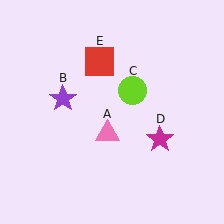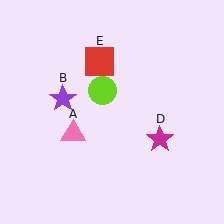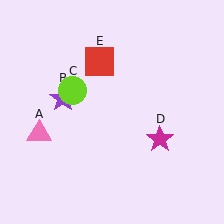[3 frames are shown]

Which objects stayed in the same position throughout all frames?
Purple star (object B) and magenta star (object D) and red square (object E) remained stationary.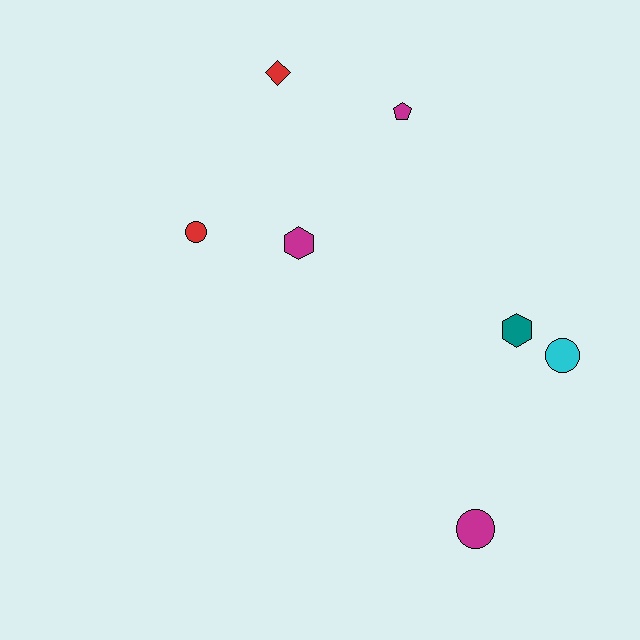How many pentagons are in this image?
There is 1 pentagon.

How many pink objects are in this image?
There are no pink objects.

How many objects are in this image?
There are 7 objects.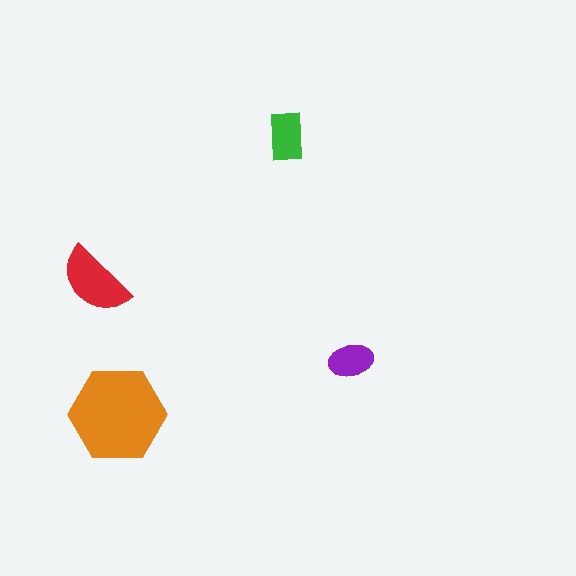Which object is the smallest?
The purple ellipse.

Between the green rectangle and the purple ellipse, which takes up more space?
The green rectangle.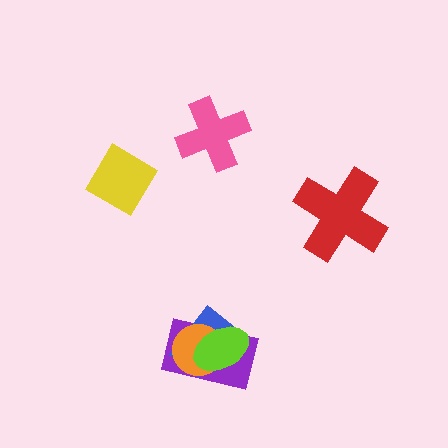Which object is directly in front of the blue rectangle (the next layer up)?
The orange circle is directly in front of the blue rectangle.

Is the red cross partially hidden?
No, no other shape covers it.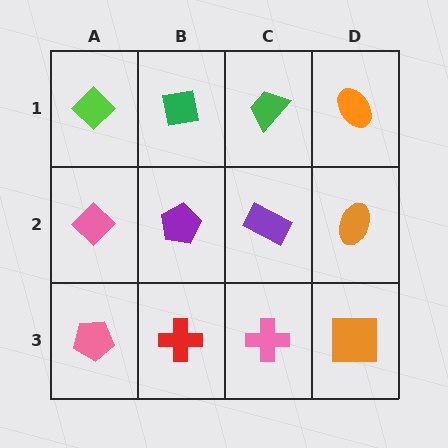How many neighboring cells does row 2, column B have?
4.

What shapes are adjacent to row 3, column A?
A pink diamond (row 2, column A), a red cross (row 3, column B).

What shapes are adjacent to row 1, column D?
An orange ellipse (row 2, column D), a green trapezoid (row 1, column C).